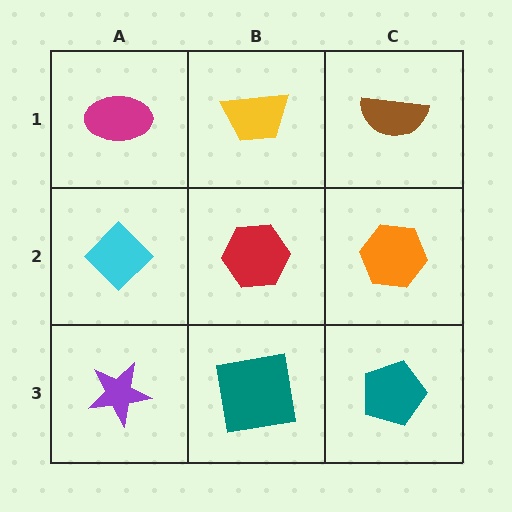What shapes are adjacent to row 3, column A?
A cyan diamond (row 2, column A), a teal square (row 3, column B).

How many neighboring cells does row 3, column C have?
2.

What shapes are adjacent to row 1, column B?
A red hexagon (row 2, column B), a magenta ellipse (row 1, column A), a brown semicircle (row 1, column C).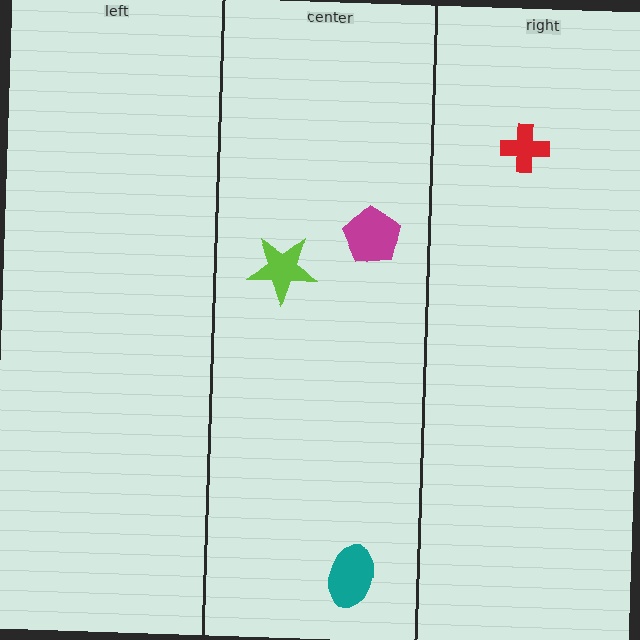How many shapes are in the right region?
1.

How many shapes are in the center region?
3.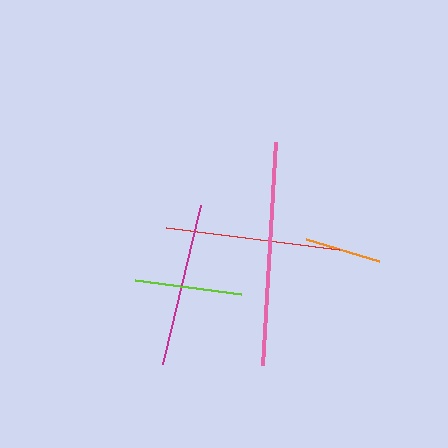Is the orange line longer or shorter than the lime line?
The lime line is longer than the orange line.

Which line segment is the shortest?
The orange line is the shortest at approximately 77 pixels.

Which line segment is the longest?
The pink line is the longest at approximately 223 pixels.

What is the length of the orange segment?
The orange segment is approximately 77 pixels long.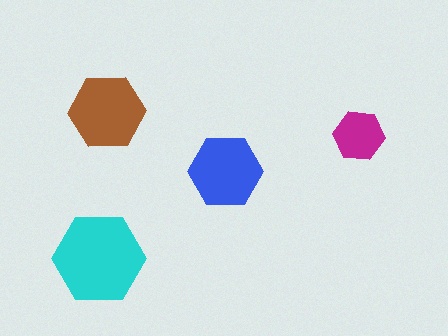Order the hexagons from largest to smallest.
the cyan one, the brown one, the blue one, the magenta one.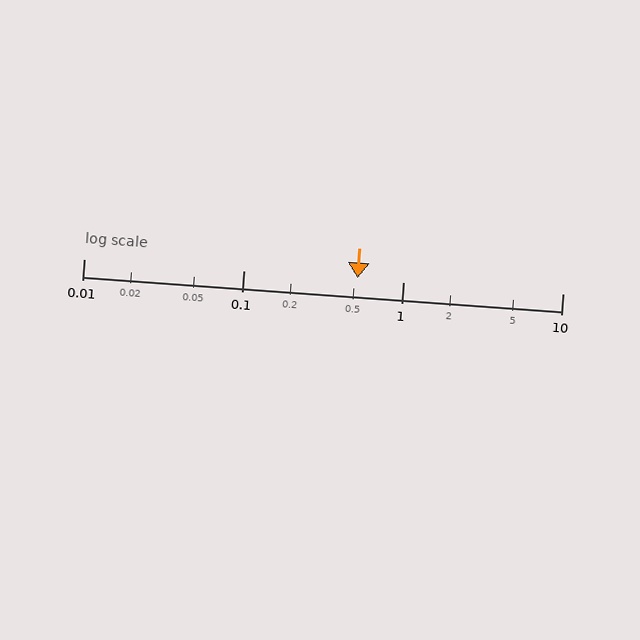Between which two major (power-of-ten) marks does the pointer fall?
The pointer is between 0.1 and 1.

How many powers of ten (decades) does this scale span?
The scale spans 3 decades, from 0.01 to 10.